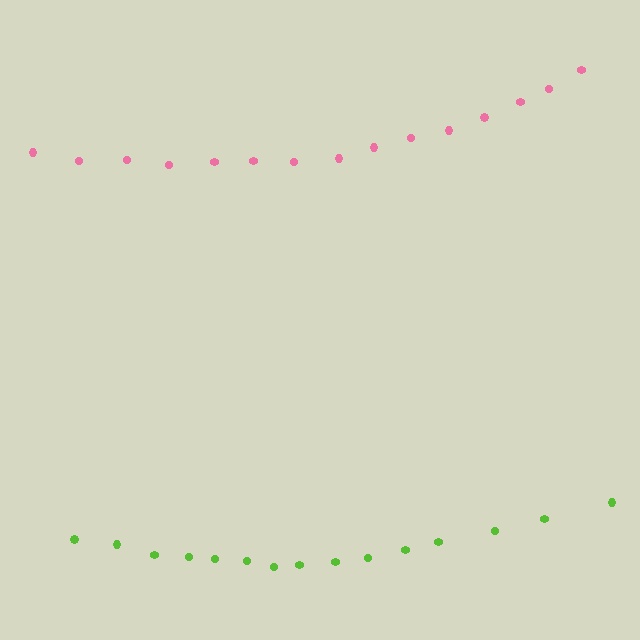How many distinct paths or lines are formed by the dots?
There are 2 distinct paths.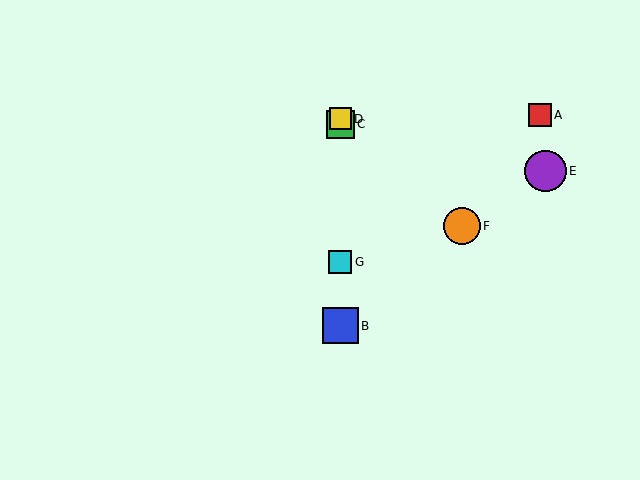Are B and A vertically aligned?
No, B is at x≈340 and A is at x≈540.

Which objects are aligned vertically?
Objects B, C, D, G are aligned vertically.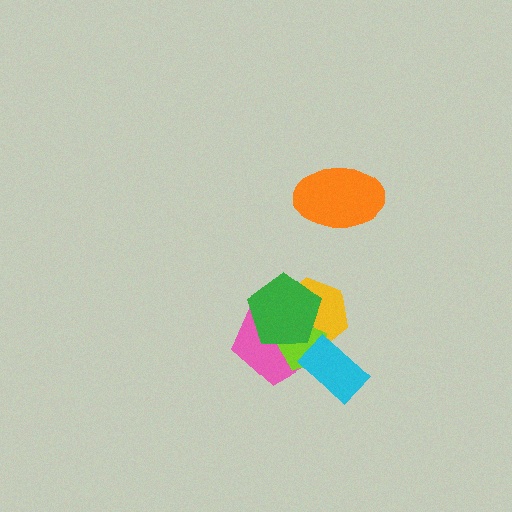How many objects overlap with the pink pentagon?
4 objects overlap with the pink pentagon.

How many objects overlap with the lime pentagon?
4 objects overlap with the lime pentagon.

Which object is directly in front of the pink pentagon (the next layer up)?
The lime pentagon is directly in front of the pink pentagon.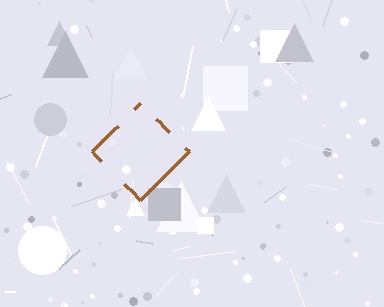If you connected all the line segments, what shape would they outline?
They would outline a diamond.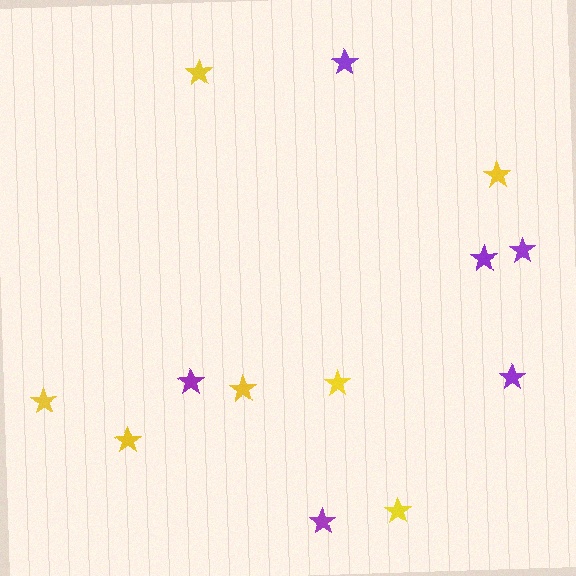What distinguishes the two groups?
There are 2 groups: one group of purple stars (6) and one group of yellow stars (7).